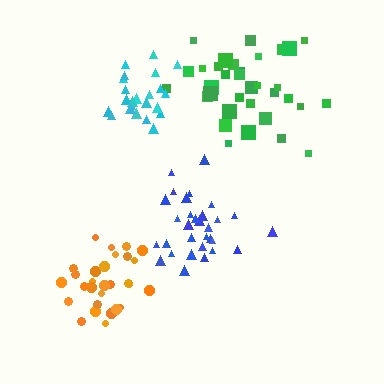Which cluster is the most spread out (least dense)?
Green.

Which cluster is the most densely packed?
Cyan.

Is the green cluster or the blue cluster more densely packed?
Blue.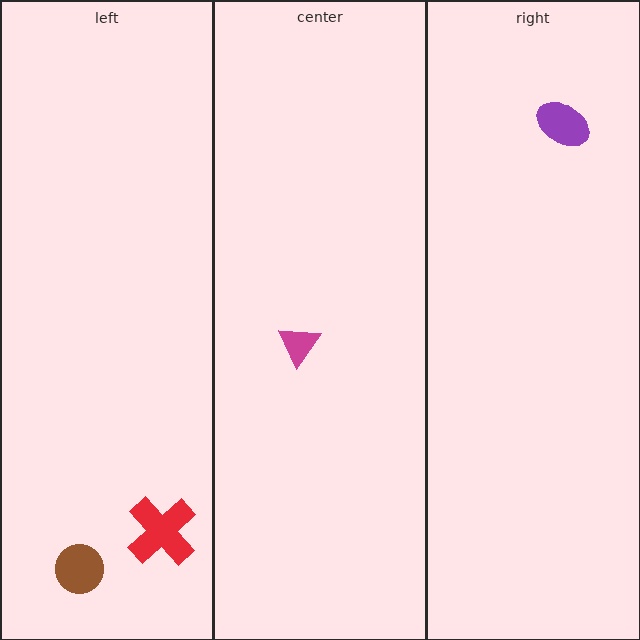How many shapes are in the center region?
1.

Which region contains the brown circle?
The left region.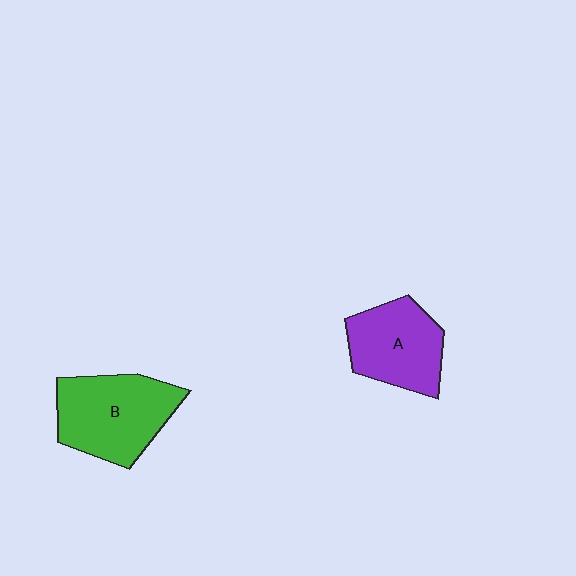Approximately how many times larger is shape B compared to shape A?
Approximately 1.2 times.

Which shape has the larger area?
Shape B (green).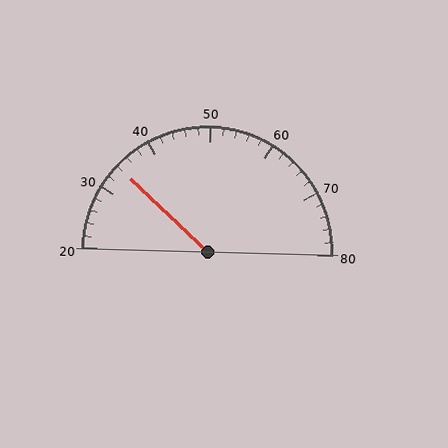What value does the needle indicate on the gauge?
The needle indicates approximately 34.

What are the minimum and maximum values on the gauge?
The gauge ranges from 20 to 80.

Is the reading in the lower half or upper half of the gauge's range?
The reading is in the lower half of the range (20 to 80).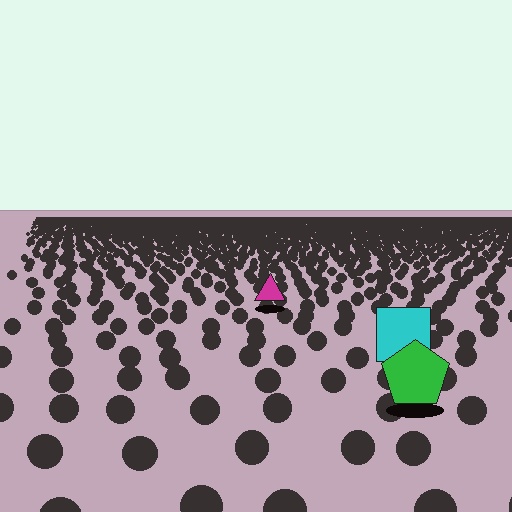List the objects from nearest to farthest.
From nearest to farthest: the green pentagon, the cyan square, the magenta triangle.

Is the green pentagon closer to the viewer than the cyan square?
Yes. The green pentagon is closer — you can tell from the texture gradient: the ground texture is coarser near it.